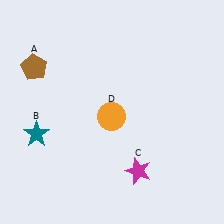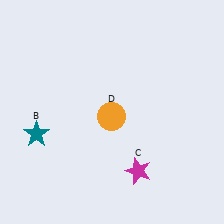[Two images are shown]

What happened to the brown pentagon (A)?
The brown pentagon (A) was removed in Image 2. It was in the top-left area of Image 1.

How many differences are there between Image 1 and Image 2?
There is 1 difference between the two images.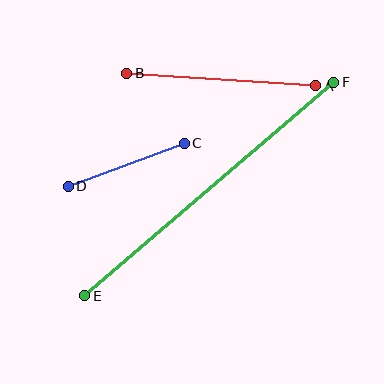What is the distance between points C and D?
The distance is approximately 124 pixels.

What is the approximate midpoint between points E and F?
The midpoint is at approximately (209, 189) pixels.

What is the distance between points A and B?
The distance is approximately 190 pixels.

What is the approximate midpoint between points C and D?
The midpoint is at approximately (126, 165) pixels.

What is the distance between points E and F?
The distance is approximately 328 pixels.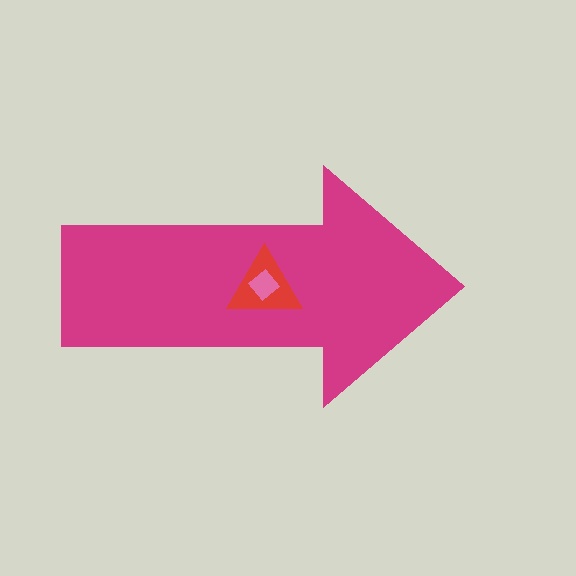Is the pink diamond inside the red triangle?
Yes.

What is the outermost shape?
The magenta arrow.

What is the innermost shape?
The pink diamond.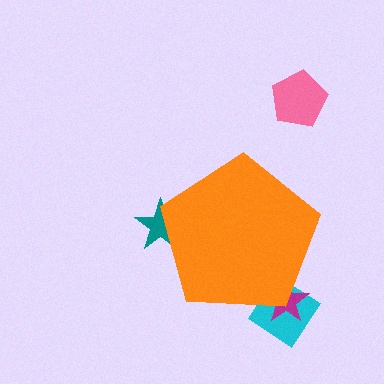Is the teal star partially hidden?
Yes, the teal star is partially hidden behind the orange pentagon.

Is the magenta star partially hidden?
Yes, the magenta star is partially hidden behind the orange pentagon.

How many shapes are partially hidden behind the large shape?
3 shapes are partially hidden.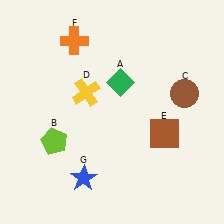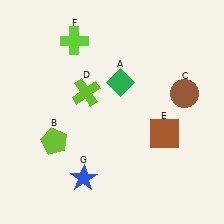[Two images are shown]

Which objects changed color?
D changed from yellow to lime. F changed from orange to lime.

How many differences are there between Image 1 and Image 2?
There are 2 differences between the two images.